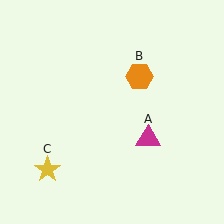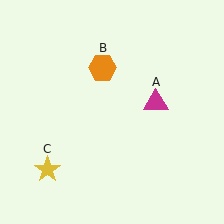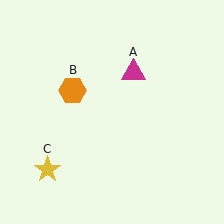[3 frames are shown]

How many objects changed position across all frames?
2 objects changed position: magenta triangle (object A), orange hexagon (object B).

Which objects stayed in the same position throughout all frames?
Yellow star (object C) remained stationary.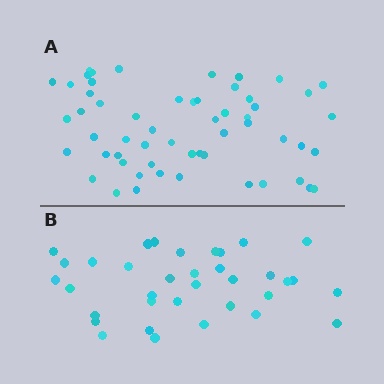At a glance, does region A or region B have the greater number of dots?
Region A (the top region) has more dots.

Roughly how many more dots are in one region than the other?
Region A has approximately 20 more dots than region B.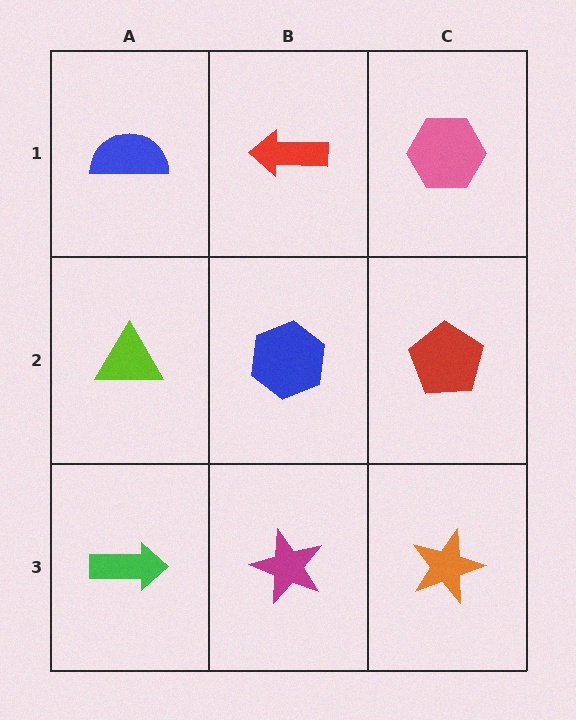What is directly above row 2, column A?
A blue semicircle.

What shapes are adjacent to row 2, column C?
A pink hexagon (row 1, column C), an orange star (row 3, column C), a blue hexagon (row 2, column B).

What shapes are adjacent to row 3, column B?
A blue hexagon (row 2, column B), a green arrow (row 3, column A), an orange star (row 3, column C).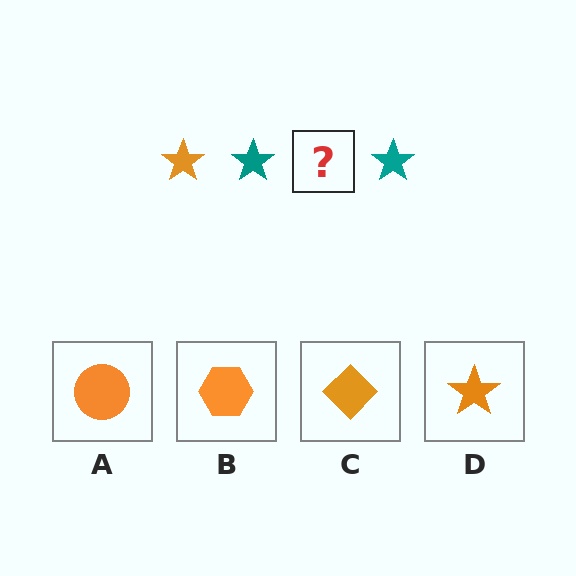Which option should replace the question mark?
Option D.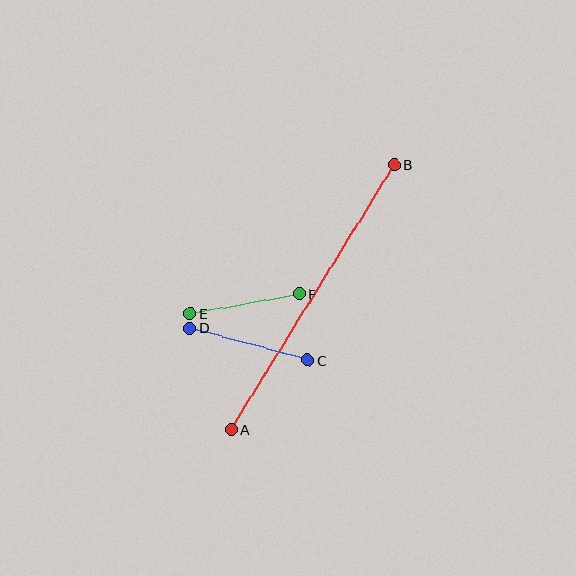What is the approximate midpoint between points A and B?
The midpoint is at approximately (313, 297) pixels.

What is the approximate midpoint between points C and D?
The midpoint is at approximately (249, 344) pixels.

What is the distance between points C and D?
The distance is approximately 123 pixels.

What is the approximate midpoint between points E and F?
The midpoint is at approximately (245, 304) pixels.